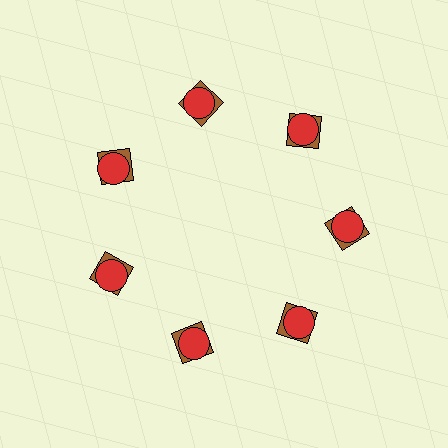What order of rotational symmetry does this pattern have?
This pattern has 7-fold rotational symmetry.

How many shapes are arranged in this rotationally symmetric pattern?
There are 14 shapes, arranged in 7 groups of 2.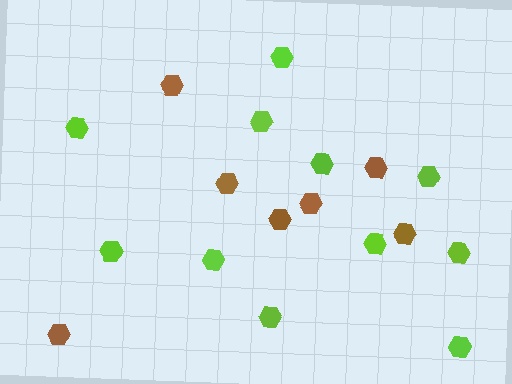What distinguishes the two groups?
There are 2 groups: one group of brown hexagons (7) and one group of lime hexagons (11).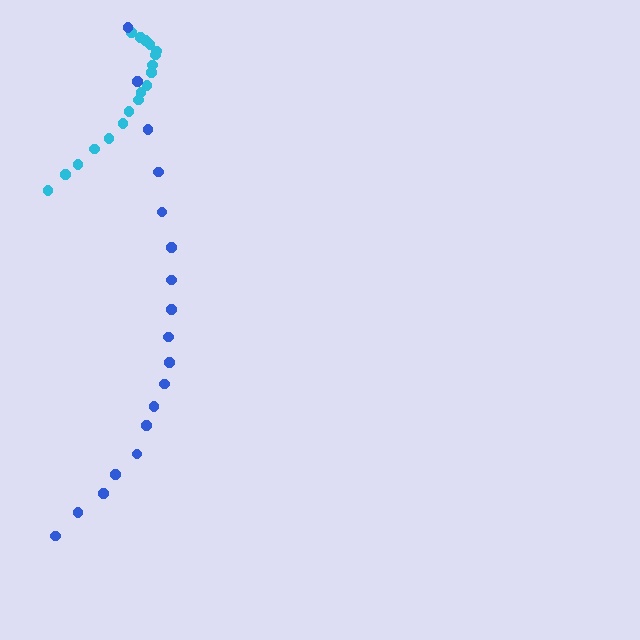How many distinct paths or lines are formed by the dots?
There are 2 distinct paths.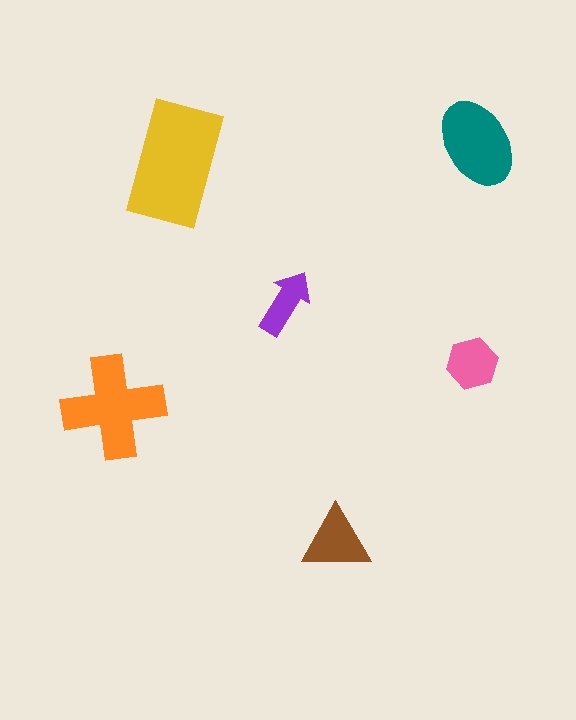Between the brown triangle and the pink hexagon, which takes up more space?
The brown triangle.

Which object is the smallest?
The purple arrow.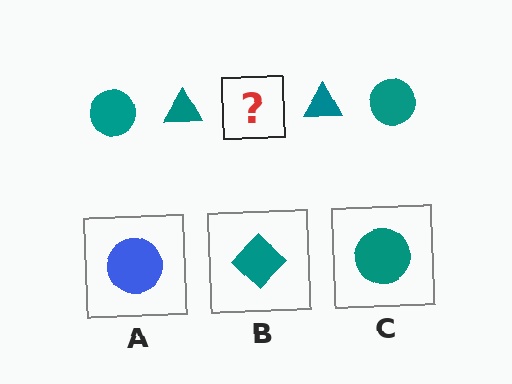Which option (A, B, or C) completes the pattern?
C.